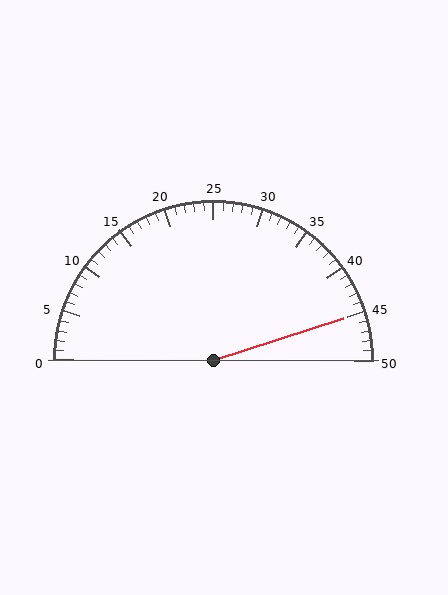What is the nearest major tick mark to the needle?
The nearest major tick mark is 45.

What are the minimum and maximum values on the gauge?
The gauge ranges from 0 to 50.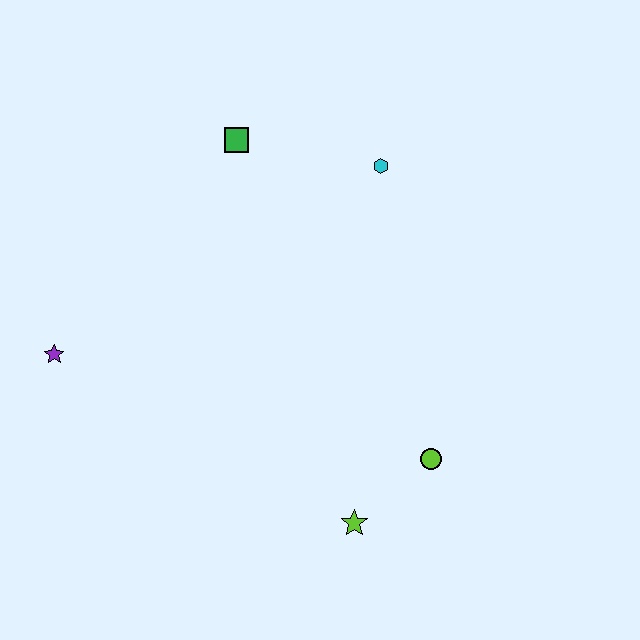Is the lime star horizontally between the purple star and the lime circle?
Yes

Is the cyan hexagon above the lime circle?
Yes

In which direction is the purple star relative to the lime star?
The purple star is to the left of the lime star.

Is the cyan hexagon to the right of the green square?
Yes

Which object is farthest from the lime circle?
The purple star is farthest from the lime circle.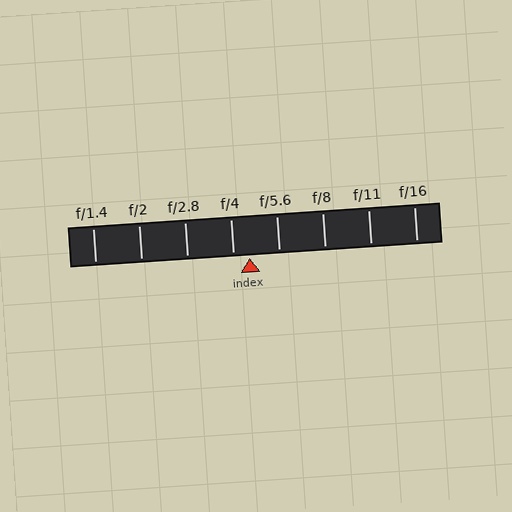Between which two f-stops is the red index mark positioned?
The index mark is between f/4 and f/5.6.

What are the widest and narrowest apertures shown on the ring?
The widest aperture shown is f/1.4 and the narrowest is f/16.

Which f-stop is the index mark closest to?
The index mark is closest to f/4.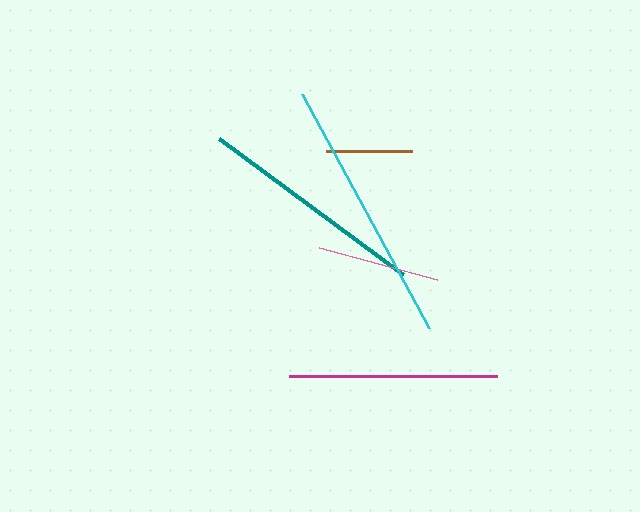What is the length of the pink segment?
The pink segment is approximately 122 pixels long.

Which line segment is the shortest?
The brown line is the shortest at approximately 86 pixels.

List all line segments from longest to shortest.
From longest to shortest: cyan, teal, magenta, pink, brown.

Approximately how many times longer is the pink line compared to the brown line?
The pink line is approximately 1.4 times the length of the brown line.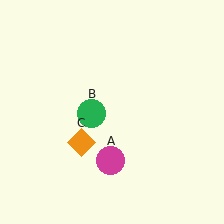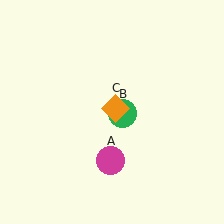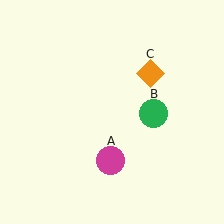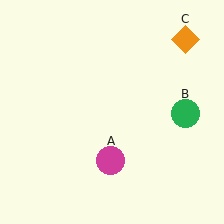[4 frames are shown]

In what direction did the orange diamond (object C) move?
The orange diamond (object C) moved up and to the right.